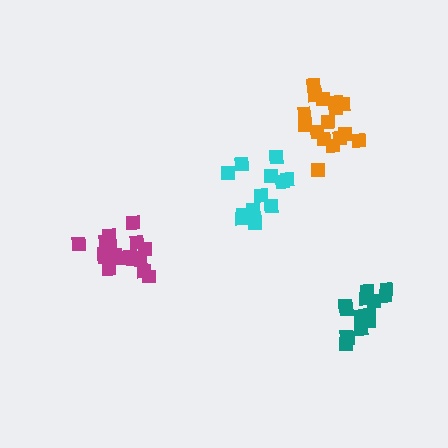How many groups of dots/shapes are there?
There are 4 groups.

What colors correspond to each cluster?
The clusters are colored: orange, cyan, teal, magenta.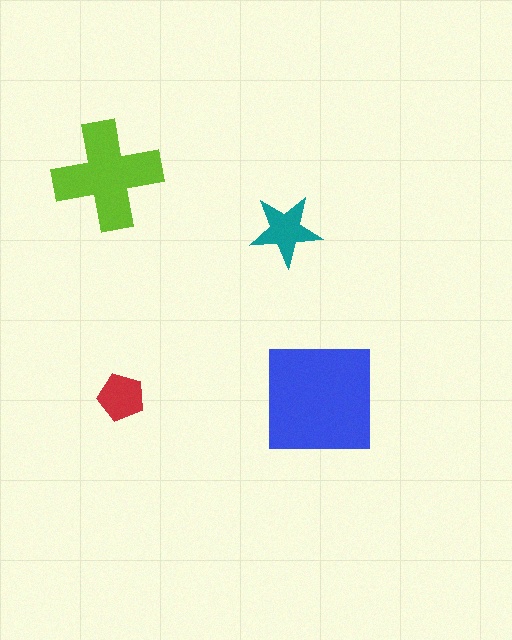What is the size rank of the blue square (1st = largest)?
1st.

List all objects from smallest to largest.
The red pentagon, the teal star, the lime cross, the blue square.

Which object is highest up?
The lime cross is topmost.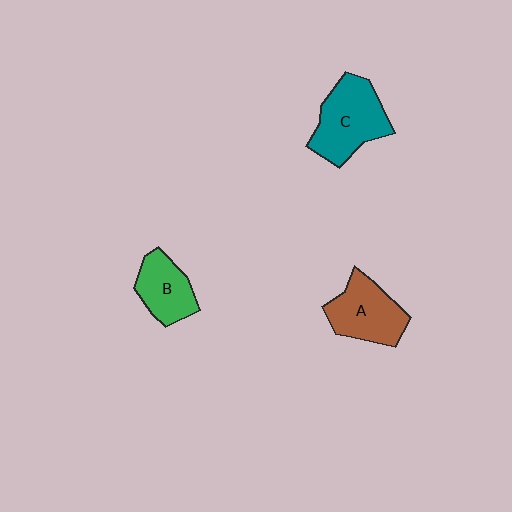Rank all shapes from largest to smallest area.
From largest to smallest: C (teal), A (brown), B (green).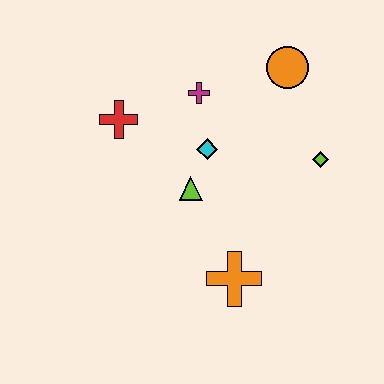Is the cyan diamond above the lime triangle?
Yes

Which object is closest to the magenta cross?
The cyan diamond is closest to the magenta cross.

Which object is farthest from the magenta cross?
The orange cross is farthest from the magenta cross.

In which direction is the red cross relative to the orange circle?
The red cross is to the left of the orange circle.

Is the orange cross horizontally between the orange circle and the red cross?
Yes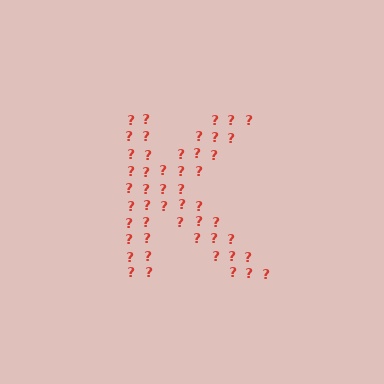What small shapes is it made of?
It is made of small question marks.